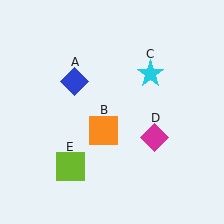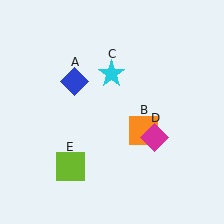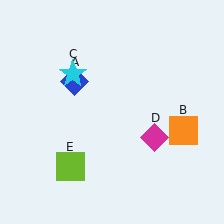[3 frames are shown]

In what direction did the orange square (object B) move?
The orange square (object B) moved right.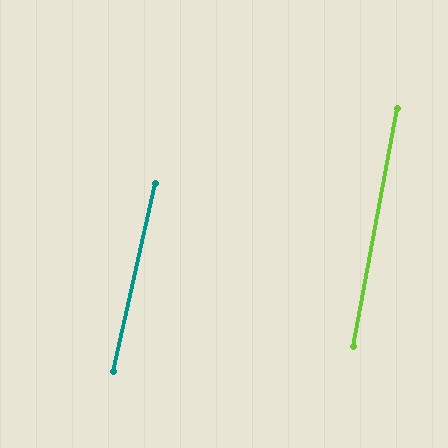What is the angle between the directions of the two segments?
Approximately 2 degrees.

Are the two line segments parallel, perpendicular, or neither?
Parallel — their directions differ by only 1.9°.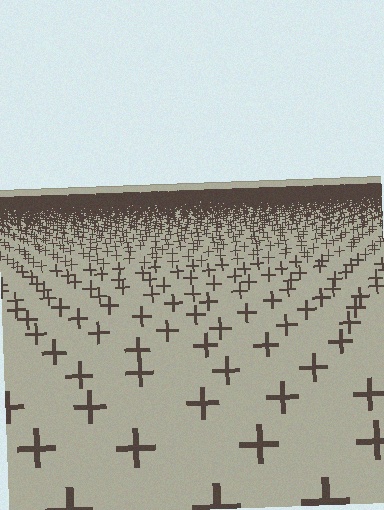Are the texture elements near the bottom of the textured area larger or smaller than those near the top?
Larger. Near the bottom, elements are closer to the viewer and appear at a bigger on-screen size.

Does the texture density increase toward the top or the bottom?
Density increases toward the top.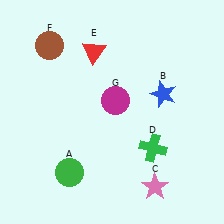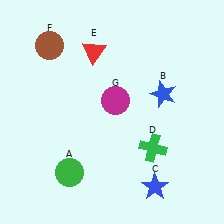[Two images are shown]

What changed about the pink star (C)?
In Image 1, C is pink. In Image 2, it changed to blue.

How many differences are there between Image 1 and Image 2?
There is 1 difference between the two images.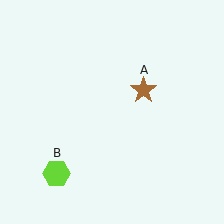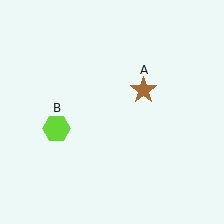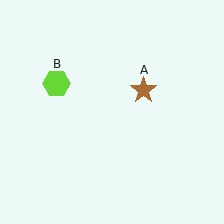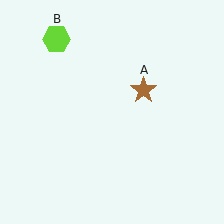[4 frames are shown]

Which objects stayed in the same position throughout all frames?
Brown star (object A) remained stationary.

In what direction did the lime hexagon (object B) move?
The lime hexagon (object B) moved up.